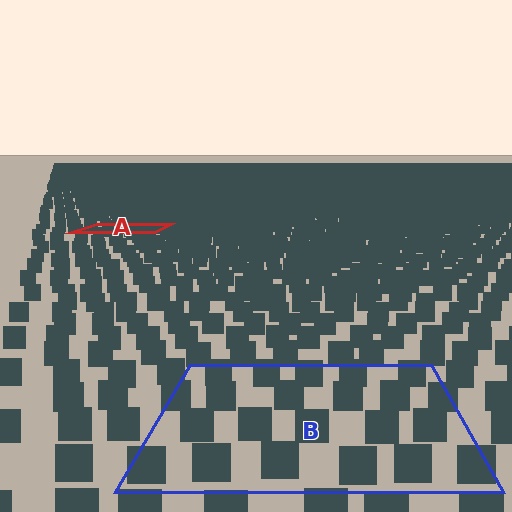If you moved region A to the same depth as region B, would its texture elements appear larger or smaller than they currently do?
They would appear larger. At a closer depth, the same texture elements are projected at a bigger on-screen size.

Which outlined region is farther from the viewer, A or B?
Region A is farther from the viewer — the texture elements inside it appear smaller and more densely packed.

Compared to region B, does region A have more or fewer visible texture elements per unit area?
Region A has more texture elements per unit area — they are packed more densely because it is farther away.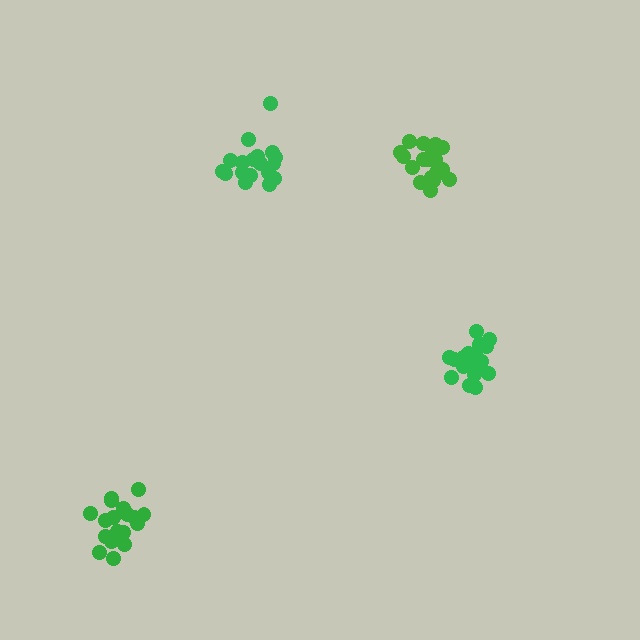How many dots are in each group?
Group 1: 19 dots, Group 2: 20 dots, Group 3: 18 dots, Group 4: 19 dots (76 total).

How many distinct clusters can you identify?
There are 4 distinct clusters.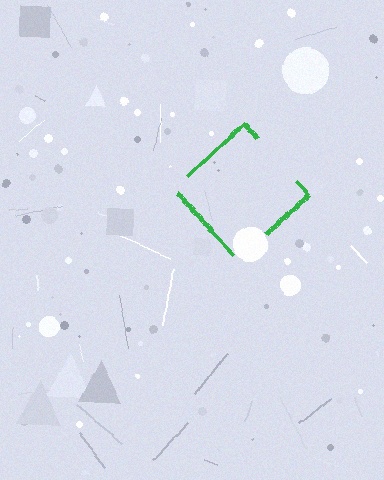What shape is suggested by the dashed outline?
The dashed outline suggests a diamond.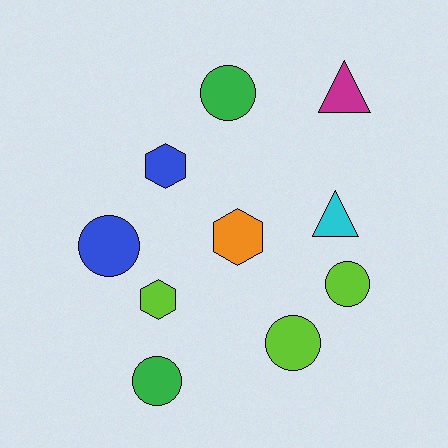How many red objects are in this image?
There are no red objects.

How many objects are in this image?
There are 10 objects.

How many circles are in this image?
There are 5 circles.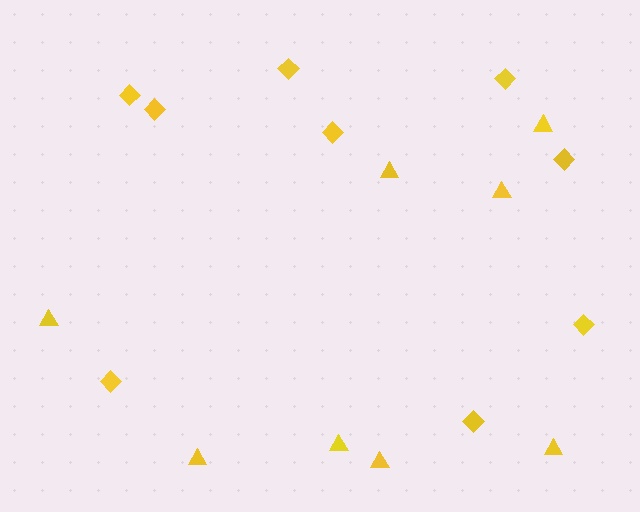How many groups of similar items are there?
There are 2 groups: one group of triangles (8) and one group of diamonds (9).